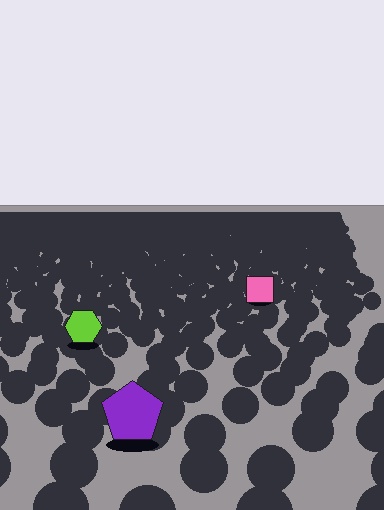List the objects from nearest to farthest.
From nearest to farthest: the purple pentagon, the lime hexagon, the pink square.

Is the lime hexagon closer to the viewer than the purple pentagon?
No. The purple pentagon is closer — you can tell from the texture gradient: the ground texture is coarser near it.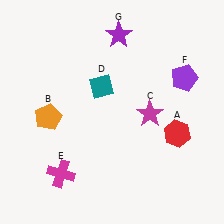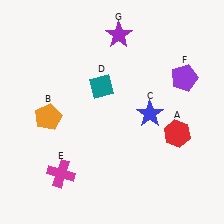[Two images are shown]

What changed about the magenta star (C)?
In Image 1, C is magenta. In Image 2, it changed to blue.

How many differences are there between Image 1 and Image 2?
There is 1 difference between the two images.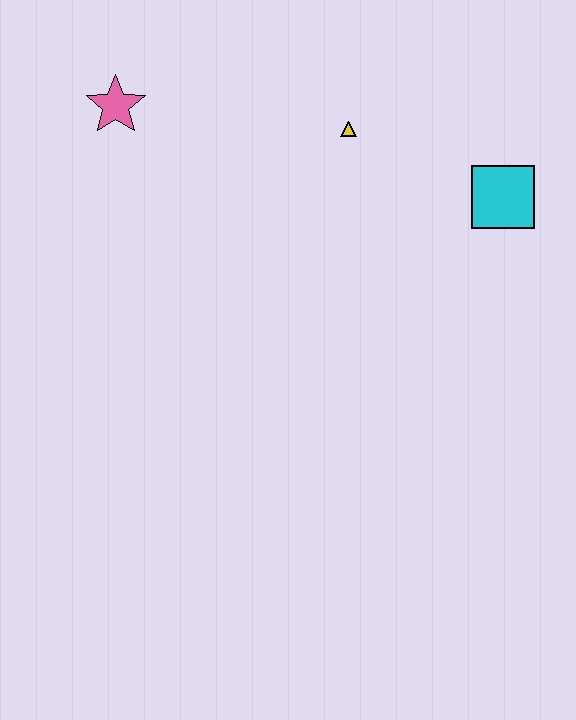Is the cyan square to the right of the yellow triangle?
Yes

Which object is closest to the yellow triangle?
The cyan square is closest to the yellow triangle.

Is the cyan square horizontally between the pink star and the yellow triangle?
No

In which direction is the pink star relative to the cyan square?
The pink star is to the left of the cyan square.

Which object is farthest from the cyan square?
The pink star is farthest from the cyan square.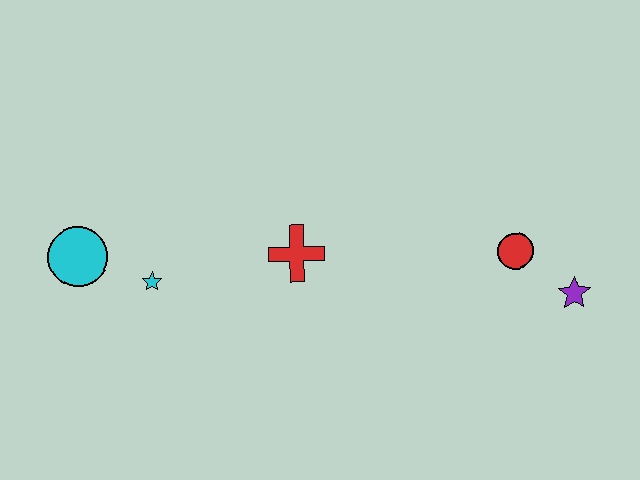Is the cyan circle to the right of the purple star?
No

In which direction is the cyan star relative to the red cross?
The cyan star is to the left of the red cross.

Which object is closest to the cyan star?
The cyan circle is closest to the cyan star.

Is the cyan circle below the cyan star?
No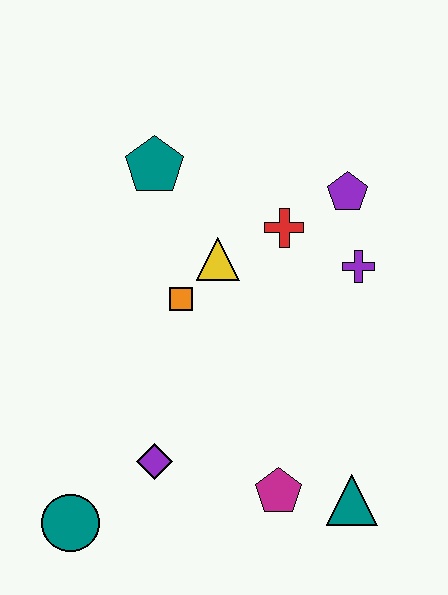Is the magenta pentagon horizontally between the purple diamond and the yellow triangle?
No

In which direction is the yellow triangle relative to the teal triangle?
The yellow triangle is above the teal triangle.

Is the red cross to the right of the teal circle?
Yes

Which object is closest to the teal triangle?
The magenta pentagon is closest to the teal triangle.